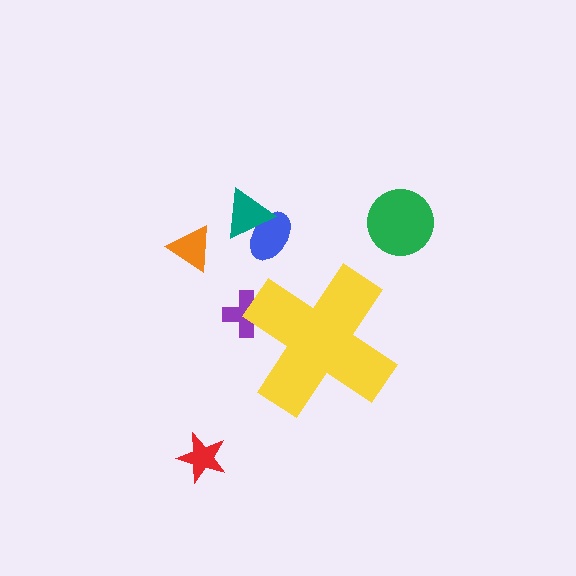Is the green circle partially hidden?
No, the green circle is fully visible.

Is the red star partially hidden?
No, the red star is fully visible.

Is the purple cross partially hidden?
Yes, the purple cross is partially hidden behind the yellow cross.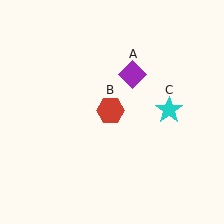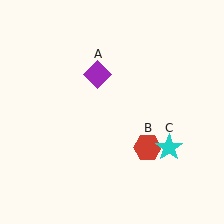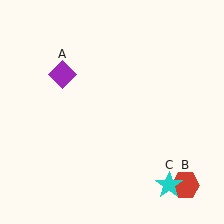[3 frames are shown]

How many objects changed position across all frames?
3 objects changed position: purple diamond (object A), red hexagon (object B), cyan star (object C).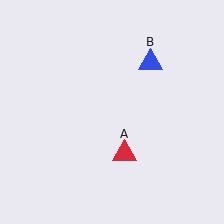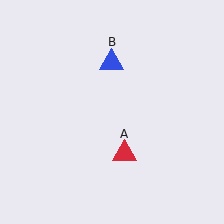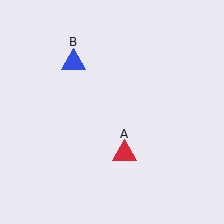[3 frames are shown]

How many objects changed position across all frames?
1 object changed position: blue triangle (object B).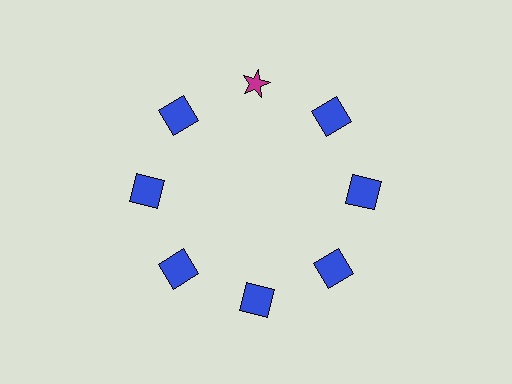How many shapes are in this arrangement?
There are 8 shapes arranged in a ring pattern.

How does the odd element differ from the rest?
It differs in both color (magenta instead of blue) and shape (star instead of square).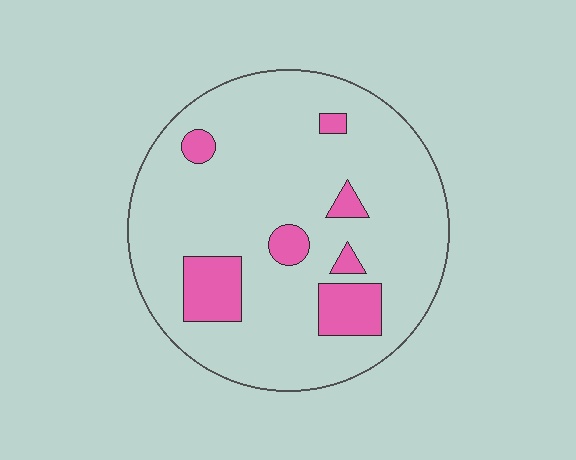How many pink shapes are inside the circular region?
7.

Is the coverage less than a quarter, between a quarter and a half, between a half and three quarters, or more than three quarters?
Less than a quarter.